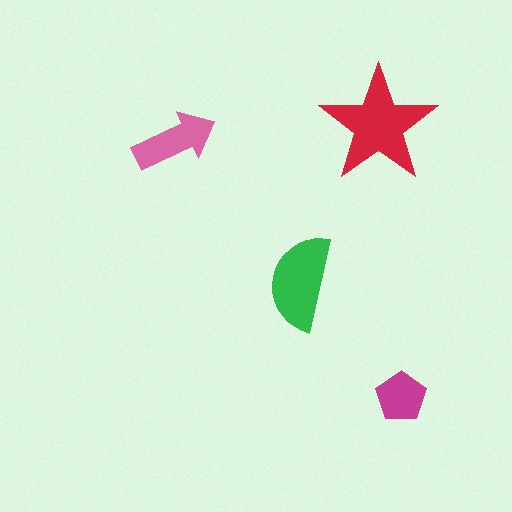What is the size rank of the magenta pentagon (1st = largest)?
4th.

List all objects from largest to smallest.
The red star, the green semicircle, the pink arrow, the magenta pentagon.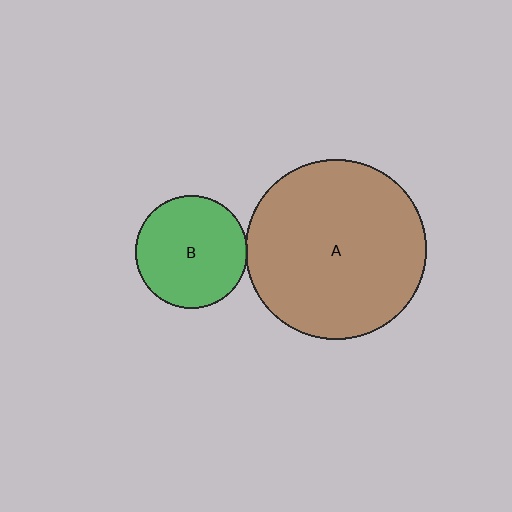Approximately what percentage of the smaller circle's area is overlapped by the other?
Approximately 5%.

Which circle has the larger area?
Circle A (brown).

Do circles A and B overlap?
Yes.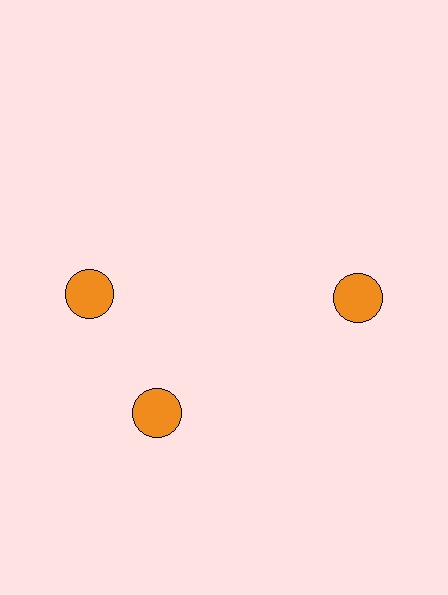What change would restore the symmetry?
The symmetry would be restored by rotating it back into even spacing with its neighbors so that all 3 circles sit at equal angles and equal distance from the center.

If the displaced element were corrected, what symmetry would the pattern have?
It would have 3-fold rotational symmetry — the pattern would map onto itself every 120 degrees.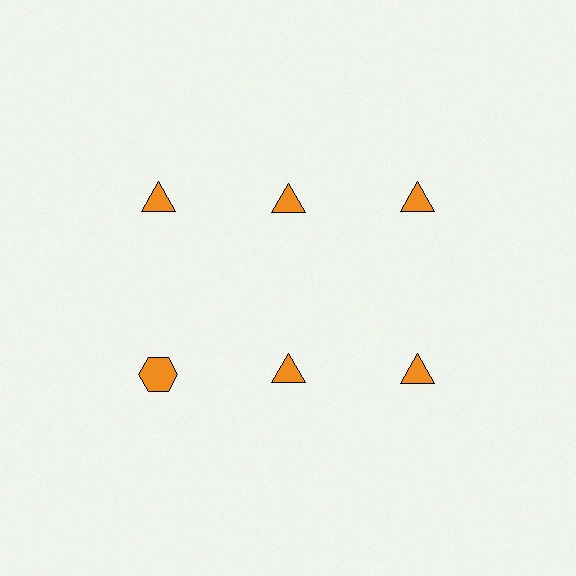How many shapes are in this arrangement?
There are 6 shapes arranged in a grid pattern.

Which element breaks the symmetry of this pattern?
The orange hexagon in the second row, leftmost column breaks the symmetry. All other shapes are orange triangles.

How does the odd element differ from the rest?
It has a different shape: hexagon instead of triangle.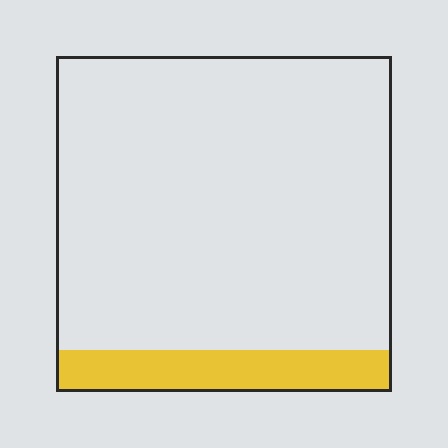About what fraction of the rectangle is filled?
About one eighth (1/8).